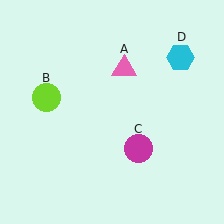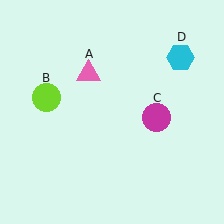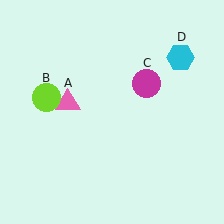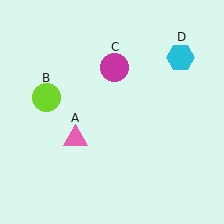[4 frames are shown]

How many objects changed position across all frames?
2 objects changed position: pink triangle (object A), magenta circle (object C).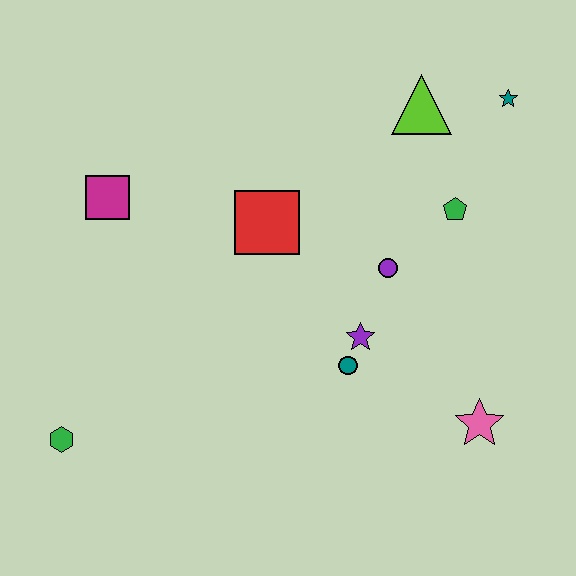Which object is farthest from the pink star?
The magenta square is farthest from the pink star.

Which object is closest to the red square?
The purple circle is closest to the red square.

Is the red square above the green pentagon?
No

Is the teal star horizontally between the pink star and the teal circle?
No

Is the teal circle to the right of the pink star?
No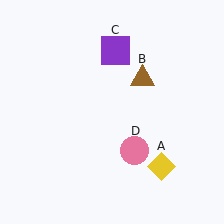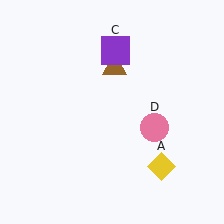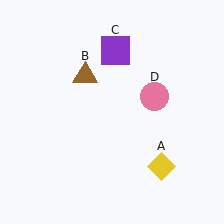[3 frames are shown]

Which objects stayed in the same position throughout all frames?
Yellow diamond (object A) and purple square (object C) remained stationary.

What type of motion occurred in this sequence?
The brown triangle (object B), pink circle (object D) rotated counterclockwise around the center of the scene.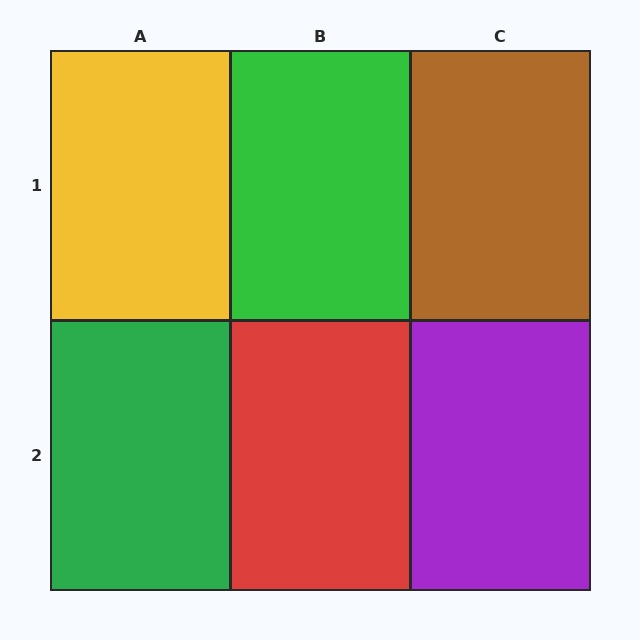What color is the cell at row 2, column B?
Red.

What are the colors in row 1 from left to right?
Yellow, green, brown.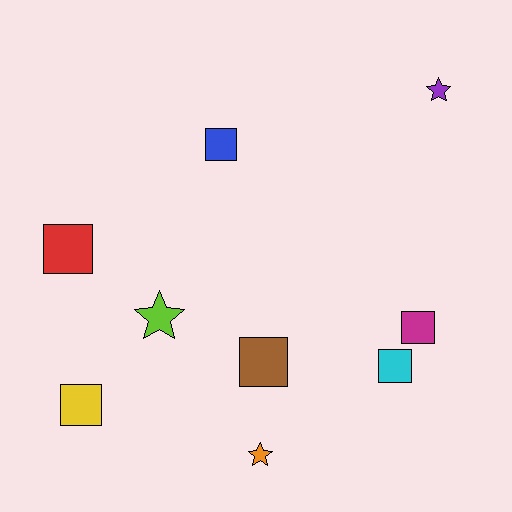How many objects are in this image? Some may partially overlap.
There are 9 objects.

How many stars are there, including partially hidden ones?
There are 3 stars.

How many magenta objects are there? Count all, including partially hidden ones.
There is 1 magenta object.